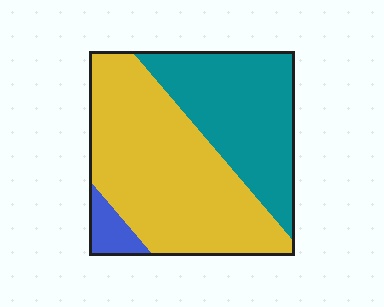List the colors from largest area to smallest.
From largest to smallest: yellow, teal, blue.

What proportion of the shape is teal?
Teal takes up about three eighths (3/8) of the shape.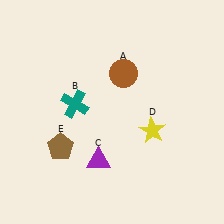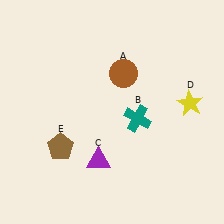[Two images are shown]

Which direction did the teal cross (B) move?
The teal cross (B) moved right.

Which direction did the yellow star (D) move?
The yellow star (D) moved right.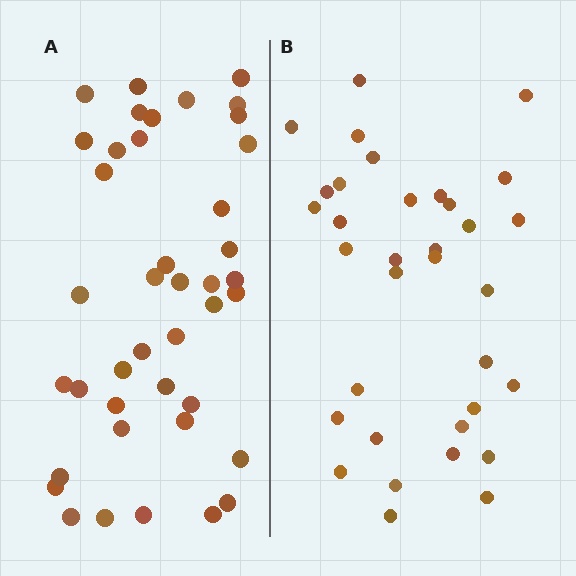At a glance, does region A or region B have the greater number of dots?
Region A (the left region) has more dots.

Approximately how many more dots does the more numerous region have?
Region A has roughly 8 or so more dots than region B.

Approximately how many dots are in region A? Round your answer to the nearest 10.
About 40 dots. (The exact count is 41, which rounds to 40.)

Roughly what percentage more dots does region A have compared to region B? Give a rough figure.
About 20% more.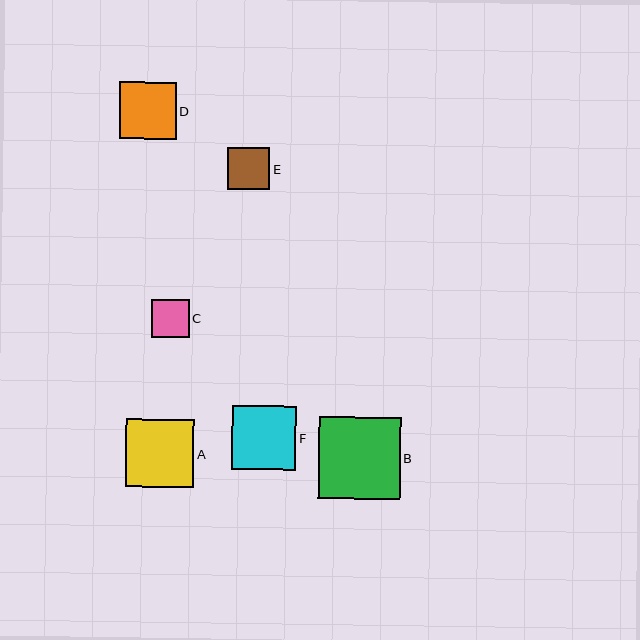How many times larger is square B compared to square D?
Square B is approximately 1.4 times the size of square D.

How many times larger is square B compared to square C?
Square B is approximately 2.2 times the size of square C.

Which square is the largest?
Square B is the largest with a size of approximately 82 pixels.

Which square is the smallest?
Square C is the smallest with a size of approximately 38 pixels.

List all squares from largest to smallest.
From largest to smallest: B, A, F, D, E, C.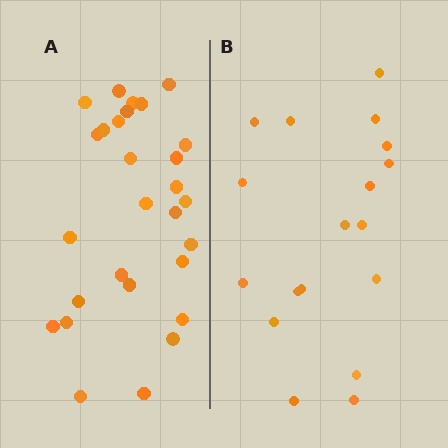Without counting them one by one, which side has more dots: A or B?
Region A (the left region) has more dots.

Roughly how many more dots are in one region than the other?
Region A has roughly 10 or so more dots than region B.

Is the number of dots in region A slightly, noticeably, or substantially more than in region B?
Region A has substantially more. The ratio is roughly 1.6 to 1.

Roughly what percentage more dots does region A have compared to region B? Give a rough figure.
About 55% more.